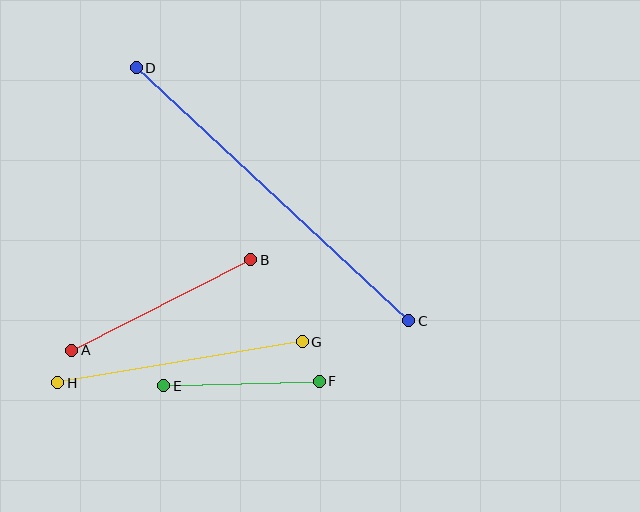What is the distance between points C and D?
The distance is approximately 372 pixels.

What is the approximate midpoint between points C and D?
The midpoint is at approximately (273, 194) pixels.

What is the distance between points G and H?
The distance is approximately 248 pixels.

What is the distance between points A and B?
The distance is approximately 201 pixels.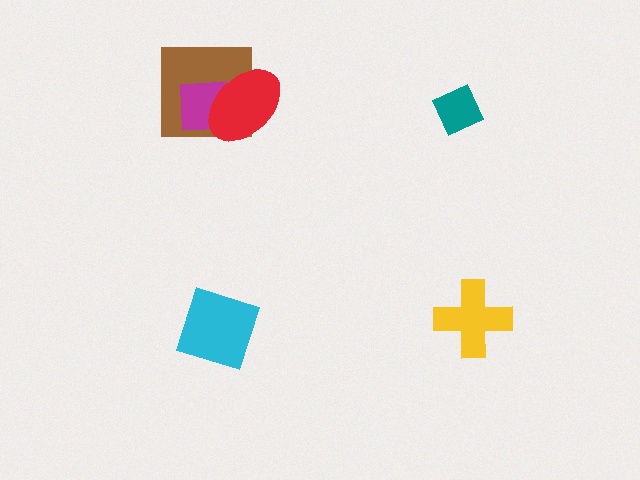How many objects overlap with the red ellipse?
2 objects overlap with the red ellipse.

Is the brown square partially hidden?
Yes, it is partially covered by another shape.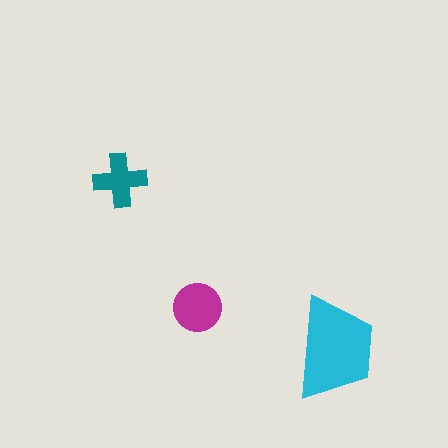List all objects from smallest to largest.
The teal cross, the magenta circle, the cyan trapezoid.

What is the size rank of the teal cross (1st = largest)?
3rd.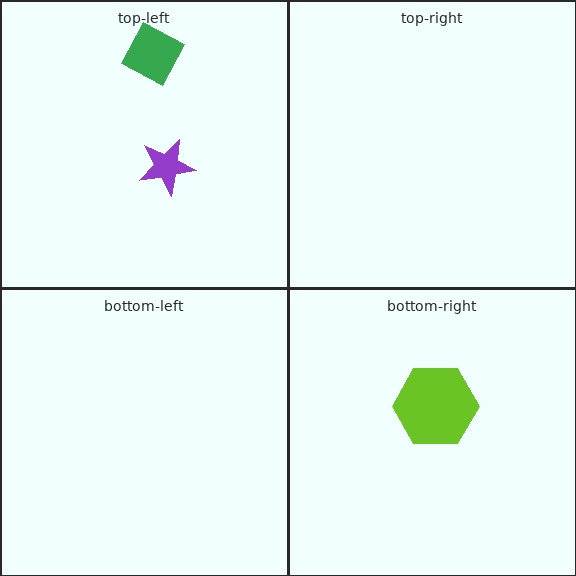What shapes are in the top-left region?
The purple star, the green diamond.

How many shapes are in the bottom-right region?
1.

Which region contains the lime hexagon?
The bottom-right region.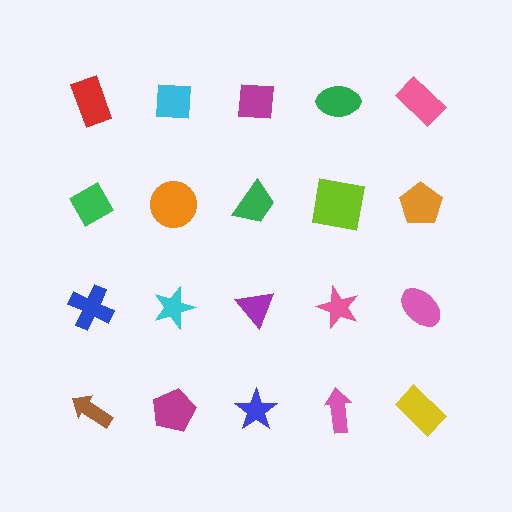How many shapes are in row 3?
5 shapes.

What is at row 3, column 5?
A pink ellipse.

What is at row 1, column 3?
A magenta square.